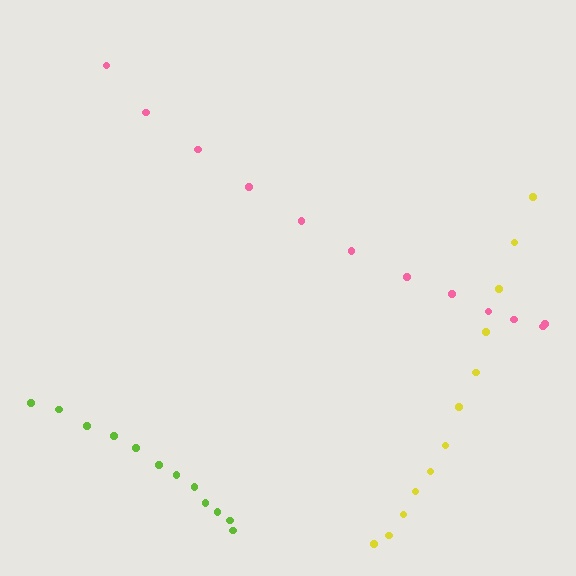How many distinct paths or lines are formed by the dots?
There are 3 distinct paths.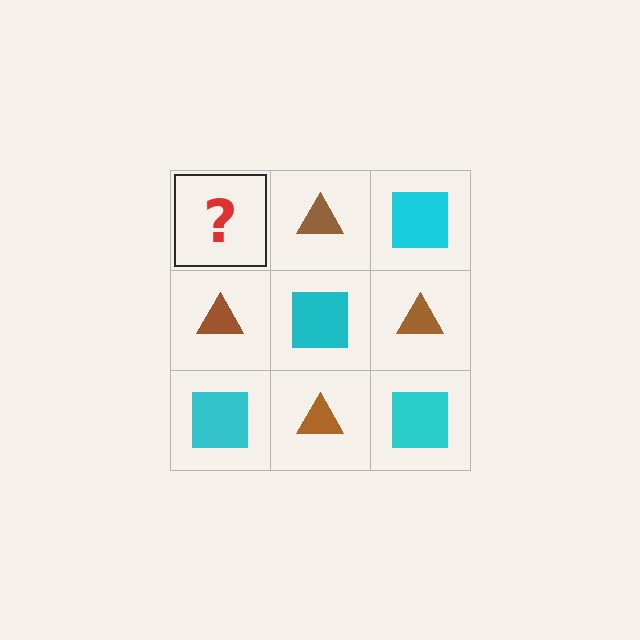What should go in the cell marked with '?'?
The missing cell should contain a cyan square.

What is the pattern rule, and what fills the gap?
The rule is that it alternates cyan square and brown triangle in a checkerboard pattern. The gap should be filled with a cyan square.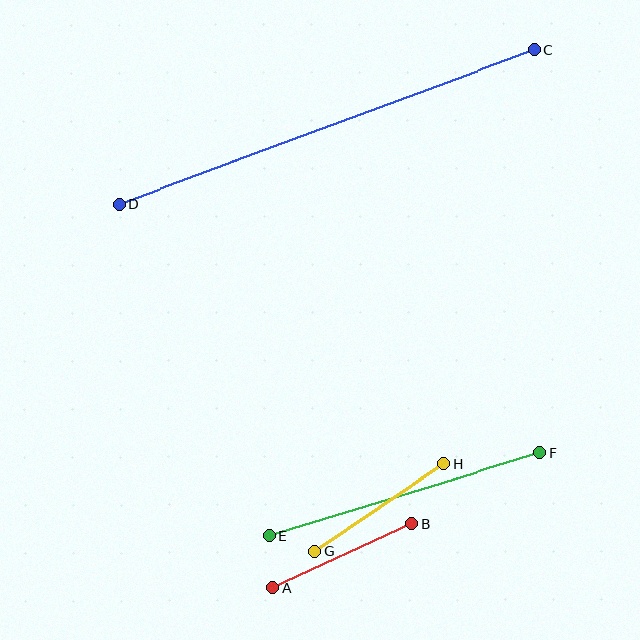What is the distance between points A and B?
The distance is approximately 153 pixels.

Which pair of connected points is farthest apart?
Points C and D are farthest apart.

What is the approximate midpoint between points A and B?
The midpoint is at approximately (342, 556) pixels.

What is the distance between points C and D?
The distance is approximately 443 pixels.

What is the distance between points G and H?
The distance is approximately 156 pixels.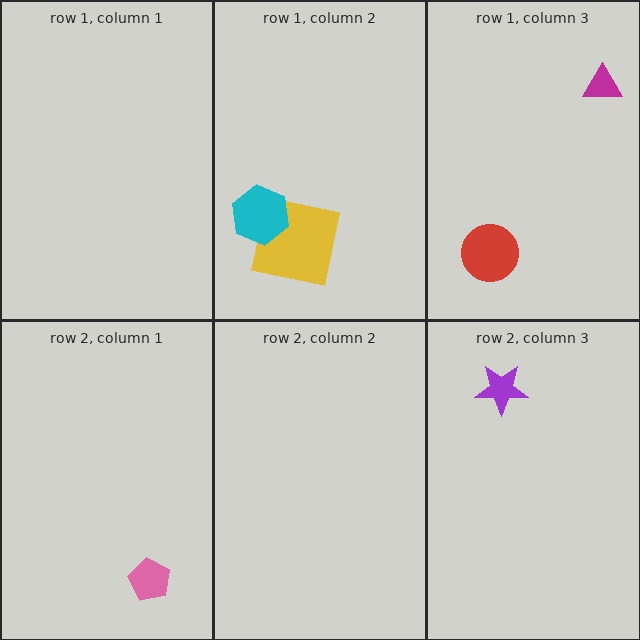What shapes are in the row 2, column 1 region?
The pink pentagon.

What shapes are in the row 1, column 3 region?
The red circle, the magenta triangle.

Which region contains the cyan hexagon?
The row 1, column 2 region.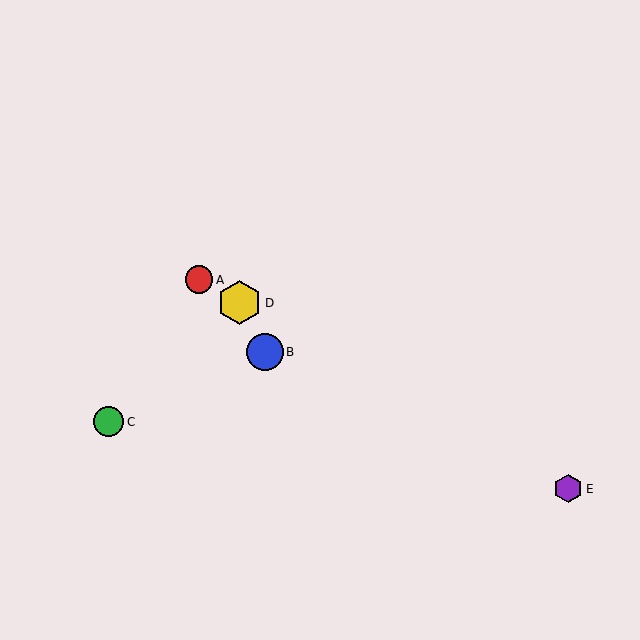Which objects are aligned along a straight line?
Objects A, D, E are aligned along a straight line.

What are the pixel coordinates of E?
Object E is at (568, 489).